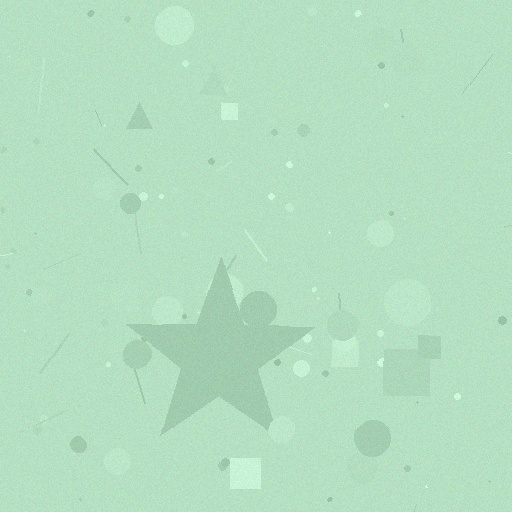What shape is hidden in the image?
A star is hidden in the image.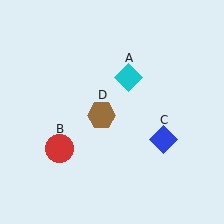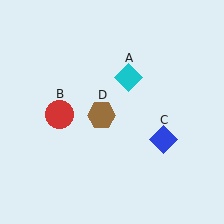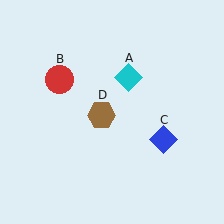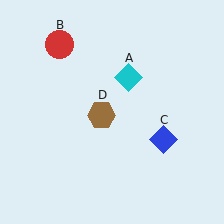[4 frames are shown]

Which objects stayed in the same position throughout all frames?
Cyan diamond (object A) and blue diamond (object C) and brown hexagon (object D) remained stationary.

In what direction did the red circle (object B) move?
The red circle (object B) moved up.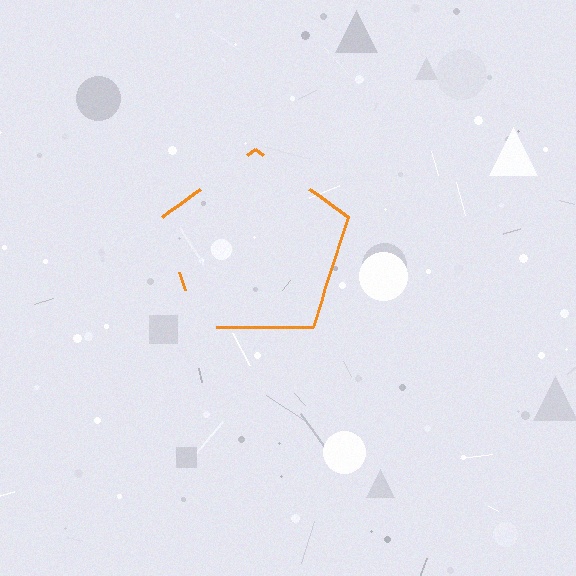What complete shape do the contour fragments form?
The contour fragments form a pentagon.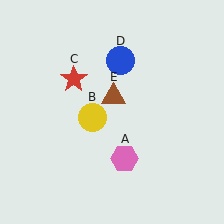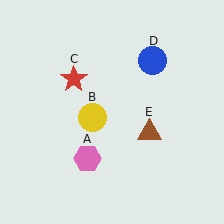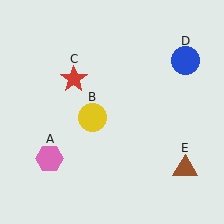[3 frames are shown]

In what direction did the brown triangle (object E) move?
The brown triangle (object E) moved down and to the right.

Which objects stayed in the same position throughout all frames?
Yellow circle (object B) and red star (object C) remained stationary.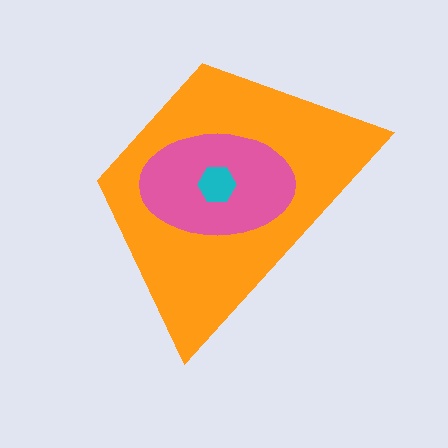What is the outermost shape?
The orange trapezoid.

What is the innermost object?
The cyan hexagon.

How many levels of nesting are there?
3.